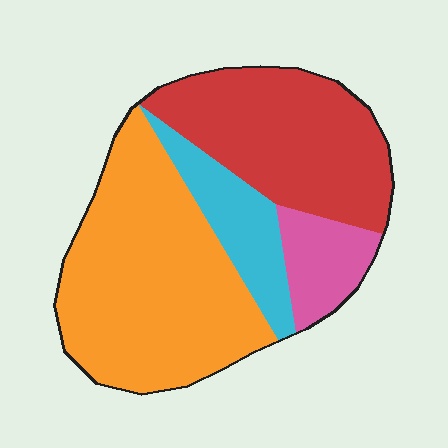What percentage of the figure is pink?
Pink covers roughly 10% of the figure.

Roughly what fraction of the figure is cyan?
Cyan takes up about one eighth (1/8) of the figure.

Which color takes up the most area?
Orange, at roughly 45%.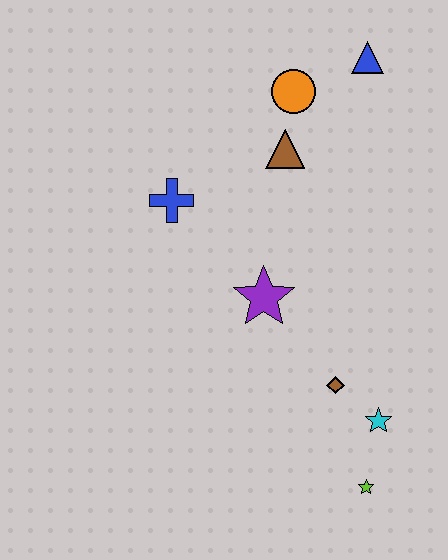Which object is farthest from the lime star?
The blue triangle is farthest from the lime star.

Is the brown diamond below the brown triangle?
Yes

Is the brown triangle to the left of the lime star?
Yes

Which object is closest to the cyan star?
The brown diamond is closest to the cyan star.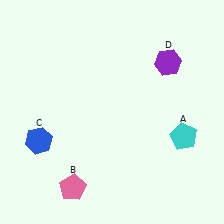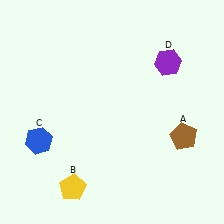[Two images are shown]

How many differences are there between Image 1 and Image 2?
There are 2 differences between the two images.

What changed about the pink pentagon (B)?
In Image 1, B is pink. In Image 2, it changed to yellow.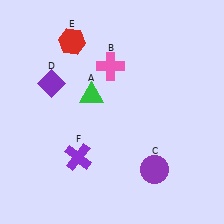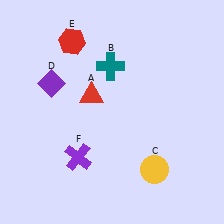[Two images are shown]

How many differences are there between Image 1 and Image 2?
There are 3 differences between the two images.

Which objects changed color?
A changed from green to red. B changed from pink to teal. C changed from purple to yellow.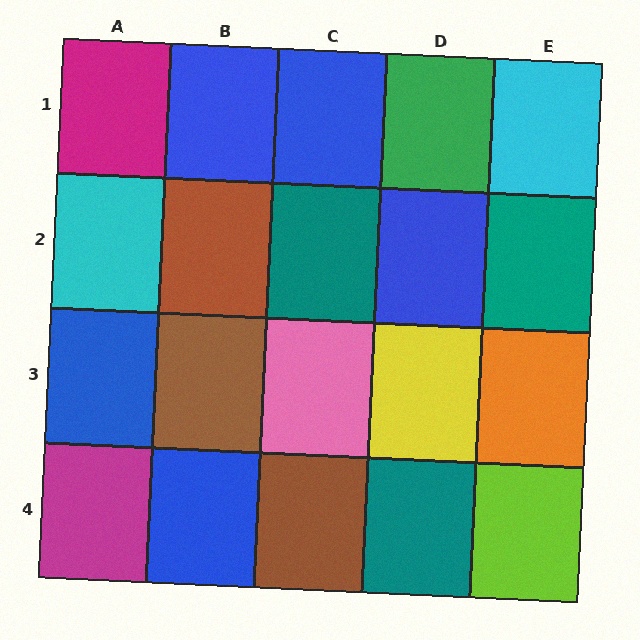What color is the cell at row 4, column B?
Blue.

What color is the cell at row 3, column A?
Blue.